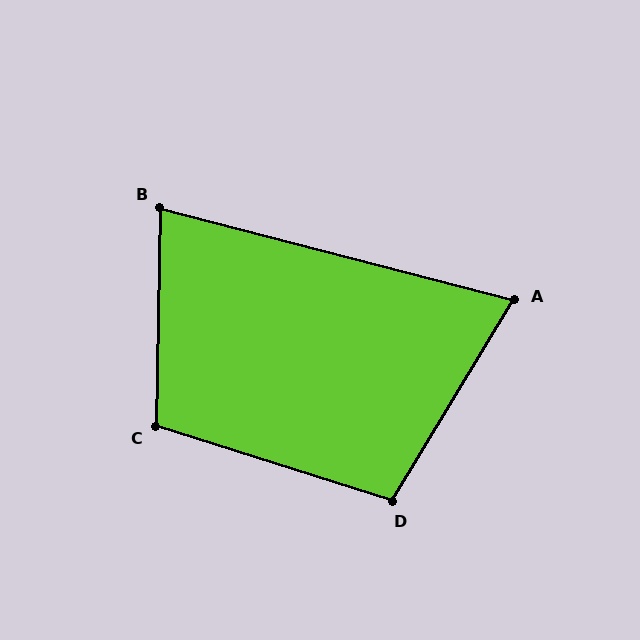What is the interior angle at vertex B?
Approximately 76 degrees (acute).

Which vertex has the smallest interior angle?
A, at approximately 73 degrees.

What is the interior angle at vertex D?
Approximately 104 degrees (obtuse).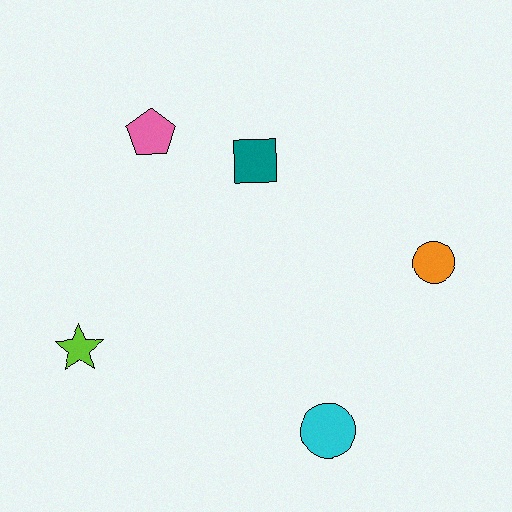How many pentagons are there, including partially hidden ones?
There is 1 pentagon.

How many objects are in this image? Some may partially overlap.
There are 5 objects.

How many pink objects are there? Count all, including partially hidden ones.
There is 1 pink object.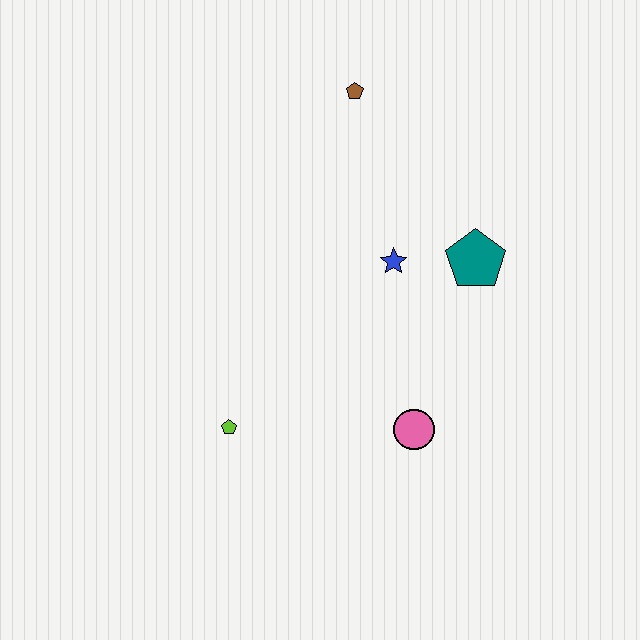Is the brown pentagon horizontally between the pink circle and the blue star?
No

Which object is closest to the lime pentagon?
The pink circle is closest to the lime pentagon.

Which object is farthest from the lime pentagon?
The brown pentagon is farthest from the lime pentagon.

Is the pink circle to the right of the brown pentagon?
Yes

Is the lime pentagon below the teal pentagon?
Yes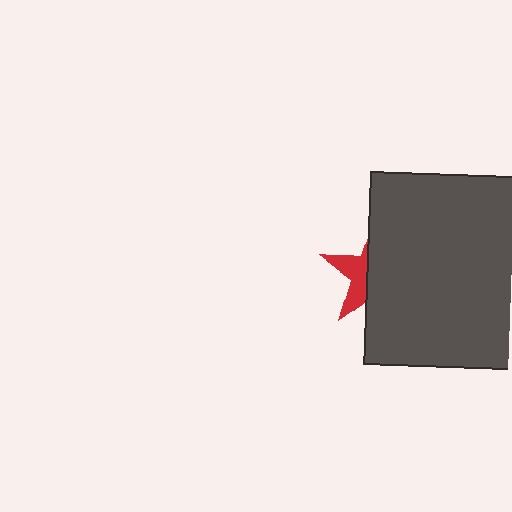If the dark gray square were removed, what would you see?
You would see the complete red star.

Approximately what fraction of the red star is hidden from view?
Roughly 63% of the red star is hidden behind the dark gray square.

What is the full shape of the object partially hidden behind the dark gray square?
The partially hidden object is a red star.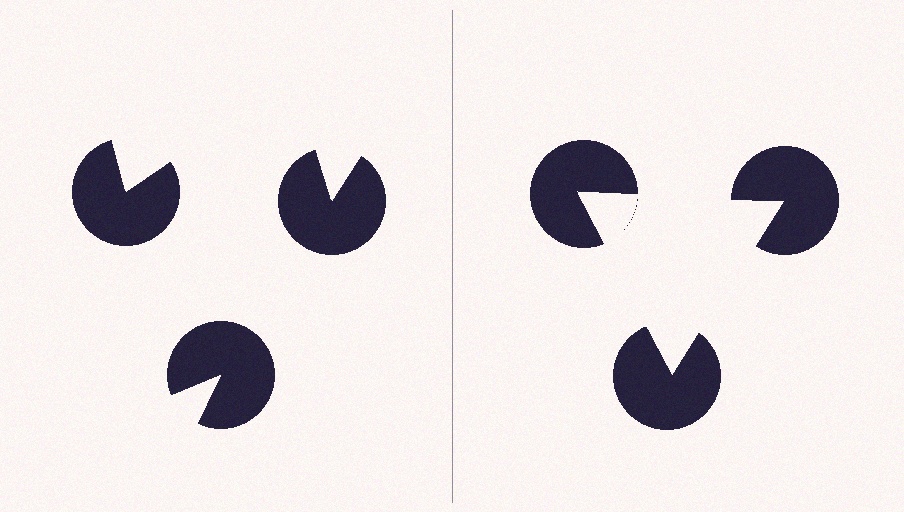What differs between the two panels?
The pac-man discs are positioned identically on both sides; only the wedge orientations differ. On the right they align to a triangle; on the left they are misaligned.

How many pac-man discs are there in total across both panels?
6 — 3 on each side.